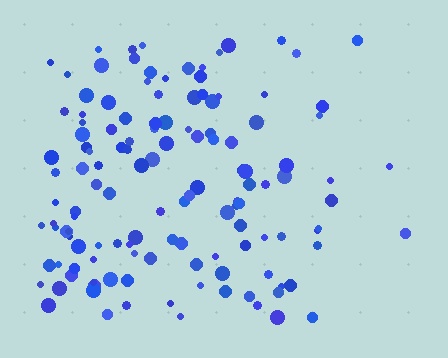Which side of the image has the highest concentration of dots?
The left.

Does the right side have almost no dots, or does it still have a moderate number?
Still a moderate number, just noticeably fewer than the left.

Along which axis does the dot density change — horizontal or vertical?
Horizontal.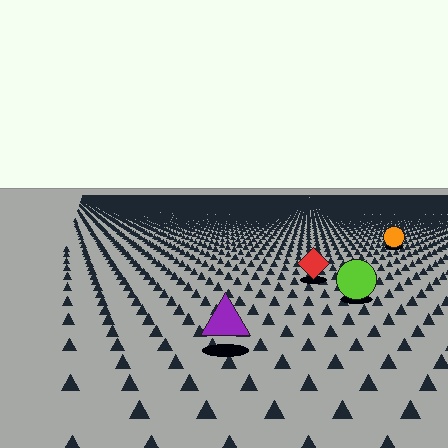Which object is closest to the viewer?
The purple triangle is closest. The texture marks near it are larger and more spread out.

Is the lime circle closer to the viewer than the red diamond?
Yes. The lime circle is closer — you can tell from the texture gradient: the ground texture is coarser near it.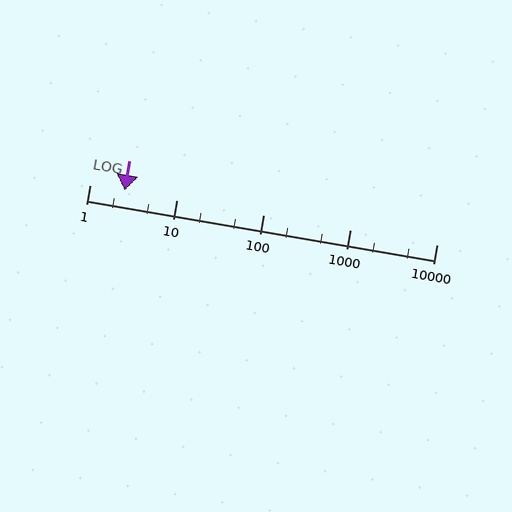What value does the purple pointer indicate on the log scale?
The pointer indicates approximately 2.5.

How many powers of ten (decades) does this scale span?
The scale spans 4 decades, from 1 to 10000.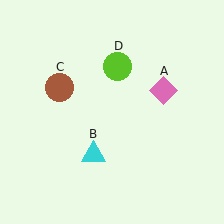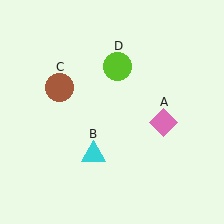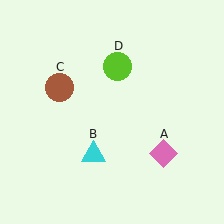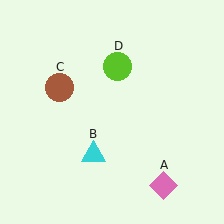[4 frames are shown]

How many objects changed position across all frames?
1 object changed position: pink diamond (object A).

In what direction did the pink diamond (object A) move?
The pink diamond (object A) moved down.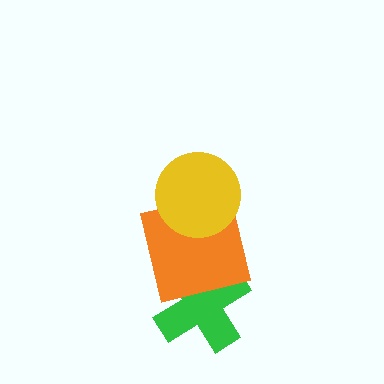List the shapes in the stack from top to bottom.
From top to bottom: the yellow circle, the orange square, the green cross.